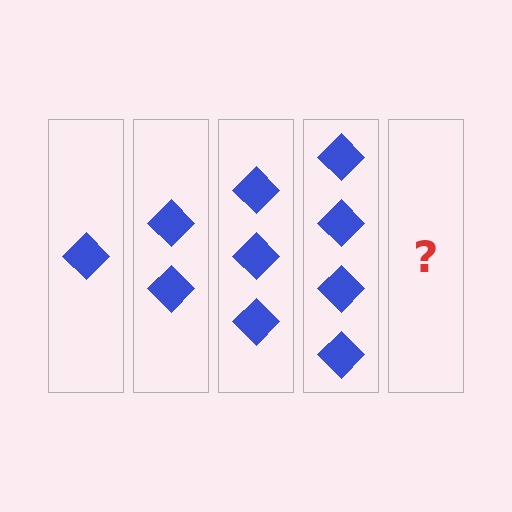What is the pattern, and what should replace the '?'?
The pattern is that each step adds one more diamond. The '?' should be 5 diamonds.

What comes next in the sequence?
The next element should be 5 diamonds.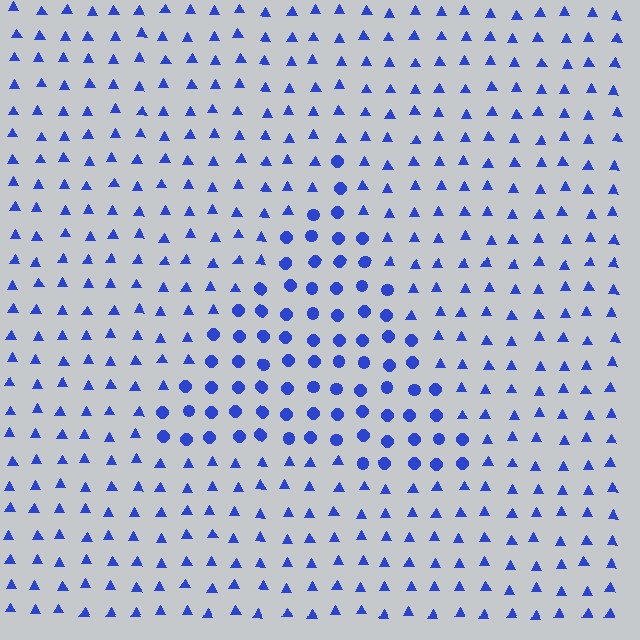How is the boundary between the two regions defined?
The boundary is defined by a change in element shape: circles inside vs. triangles outside. All elements share the same color and spacing.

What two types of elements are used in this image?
The image uses circles inside the triangle region and triangles outside it.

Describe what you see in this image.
The image is filled with small blue elements arranged in a uniform grid. A triangle-shaped region contains circles, while the surrounding area contains triangles. The boundary is defined purely by the change in element shape.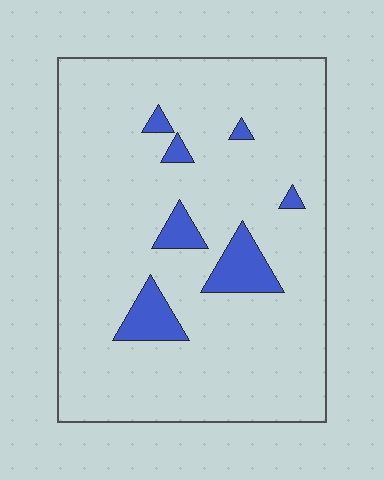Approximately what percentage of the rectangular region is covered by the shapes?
Approximately 10%.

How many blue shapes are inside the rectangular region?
7.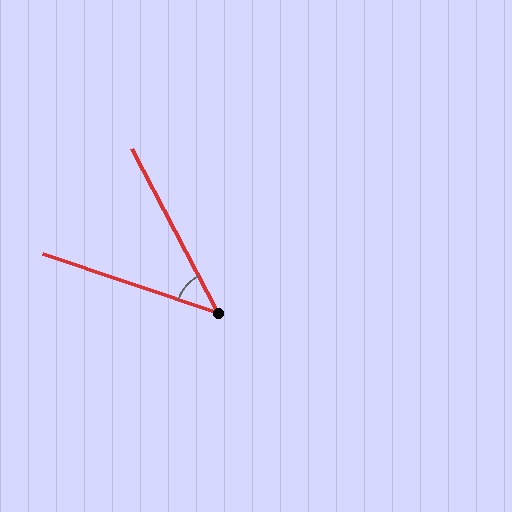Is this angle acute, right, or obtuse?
It is acute.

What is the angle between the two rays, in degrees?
Approximately 44 degrees.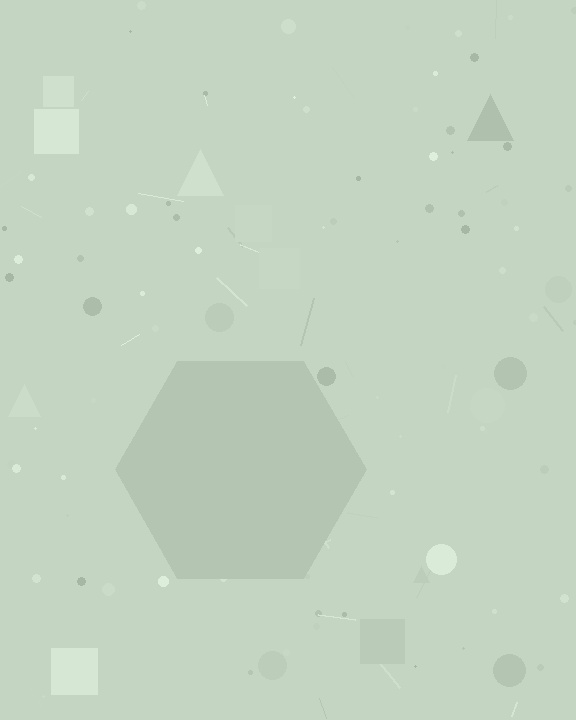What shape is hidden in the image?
A hexagon is hidden in the image.